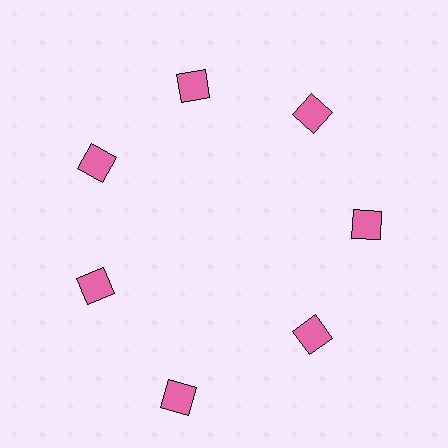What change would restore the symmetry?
The symmetry would be restored by moving it inward, back onto the ring so that all 7 diamonds sit at equal angles and equal distance from the center.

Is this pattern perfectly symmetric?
No. The 7 pink diamonds are arranged in a ring, but one element near the 6 o'clock position is pushed outward from the center, breaking the 7-fold rotational symmetry.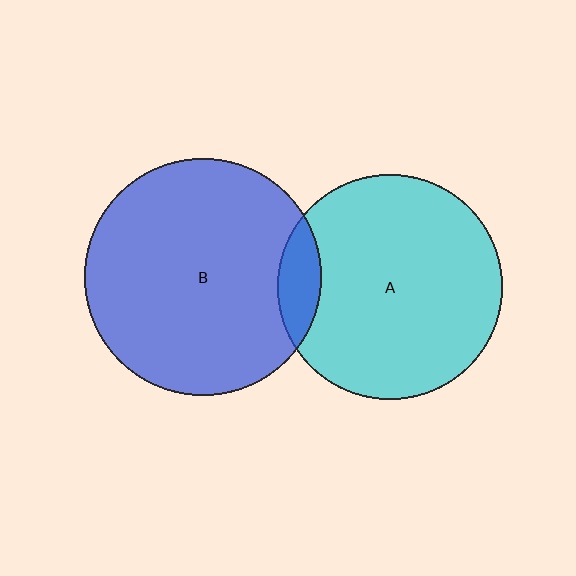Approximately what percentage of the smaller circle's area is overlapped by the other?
Approximately 10%.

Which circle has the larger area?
Circle B (blue).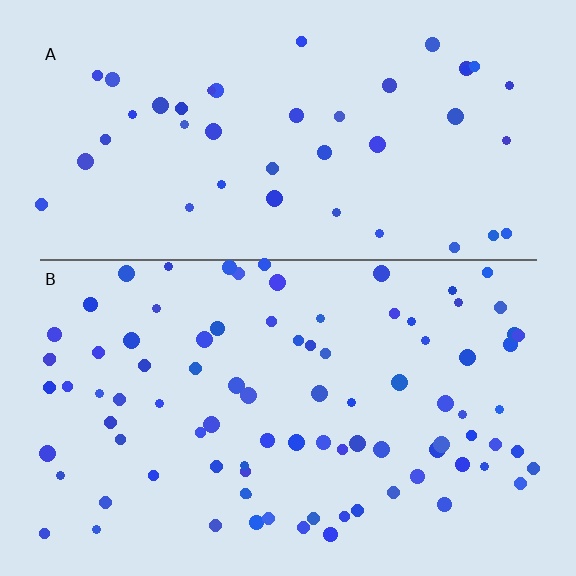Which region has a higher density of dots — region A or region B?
B (the bottom).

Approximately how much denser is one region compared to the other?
Approximately 2.0× — region B over region A.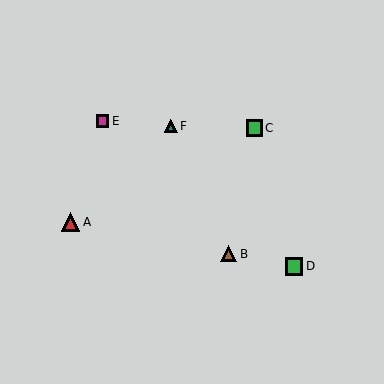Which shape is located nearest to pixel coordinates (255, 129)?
The green square (labeled C) at (254, 128) is nearest to that location.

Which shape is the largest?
The red triangle (labeled A) is the largest.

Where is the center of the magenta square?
The center of the magenta square is at (103, 121).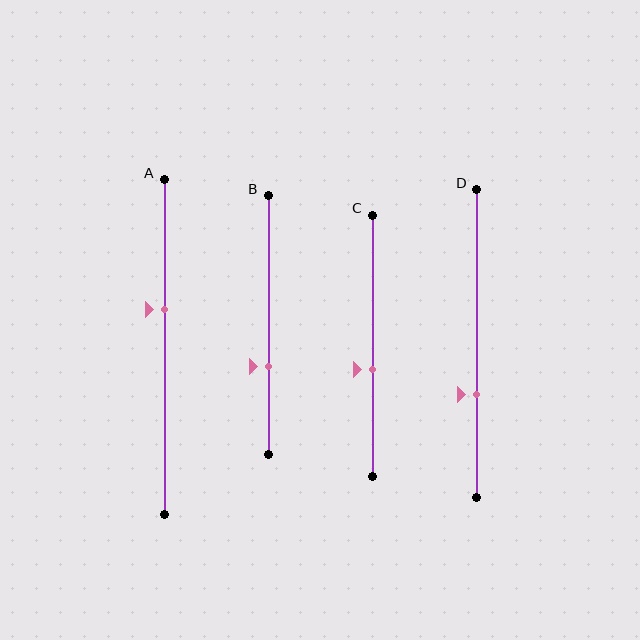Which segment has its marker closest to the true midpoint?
Segment C has its marker closest to the true midpoint.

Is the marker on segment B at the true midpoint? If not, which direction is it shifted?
No, the marker on segment B is shifted downward by about 16% of the segment length.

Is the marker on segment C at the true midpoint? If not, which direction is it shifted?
No, the marker on segment C is shifted downward by about 9% of the segment length.